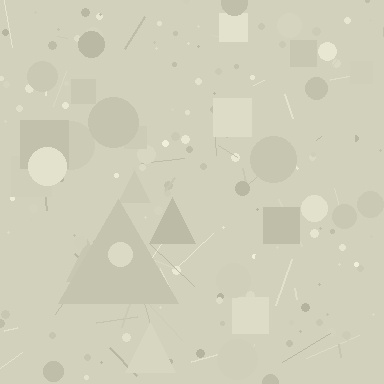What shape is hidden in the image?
A triangle is hidden in the image.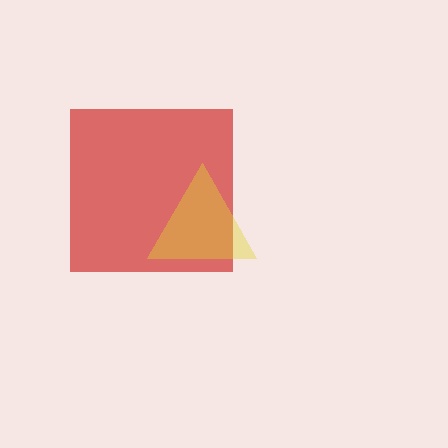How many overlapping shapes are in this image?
There are 2 overlapping shapes in the image.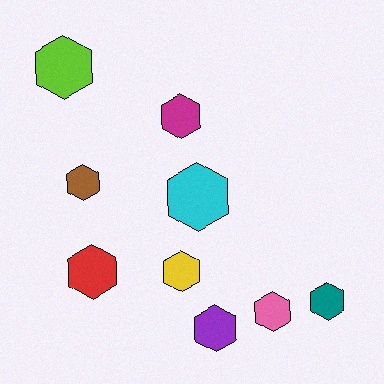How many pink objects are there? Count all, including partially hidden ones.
There is 1 pink object.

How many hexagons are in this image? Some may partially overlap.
There are 9 hexagons.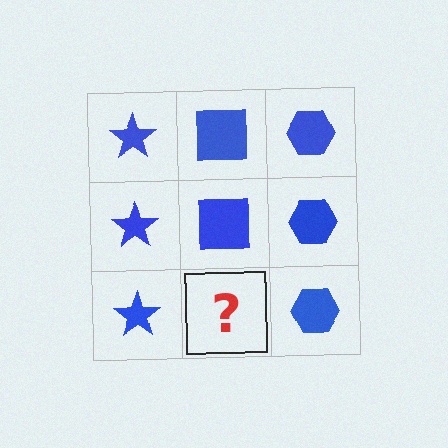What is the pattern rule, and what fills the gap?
The rule is that each column has a consistent shape. The gap should be filled with a blue square.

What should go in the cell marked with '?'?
The missing cell should contain a blue square.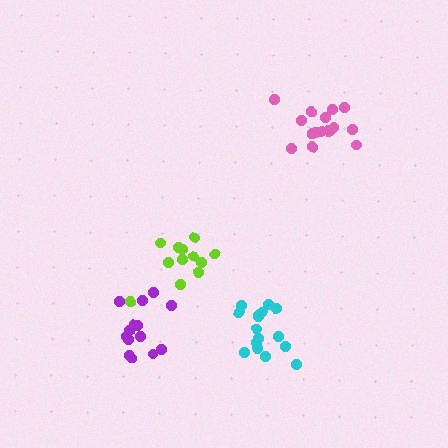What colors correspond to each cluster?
The clusters are colored: cyan, lime, pink, purple.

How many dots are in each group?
Group 1: 16 dots, Group 2: 12 dots, Group 3: 16 dots, Group 4: 14 dots (58 total).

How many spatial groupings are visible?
There are 4 spatial groupings.